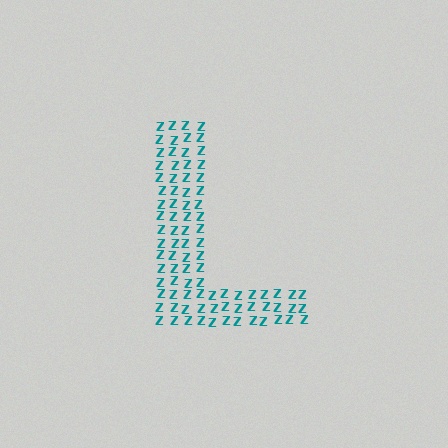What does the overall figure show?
The overall figure shows the letter L.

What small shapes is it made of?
It is made of small letter Z's.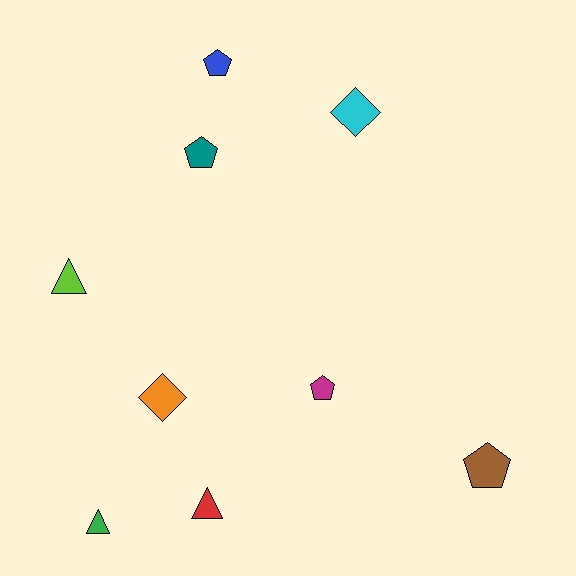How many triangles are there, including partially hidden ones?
There are 3 triangles.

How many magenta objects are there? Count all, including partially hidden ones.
There is 1 magenta object.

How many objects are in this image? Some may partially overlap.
There are 9 objects.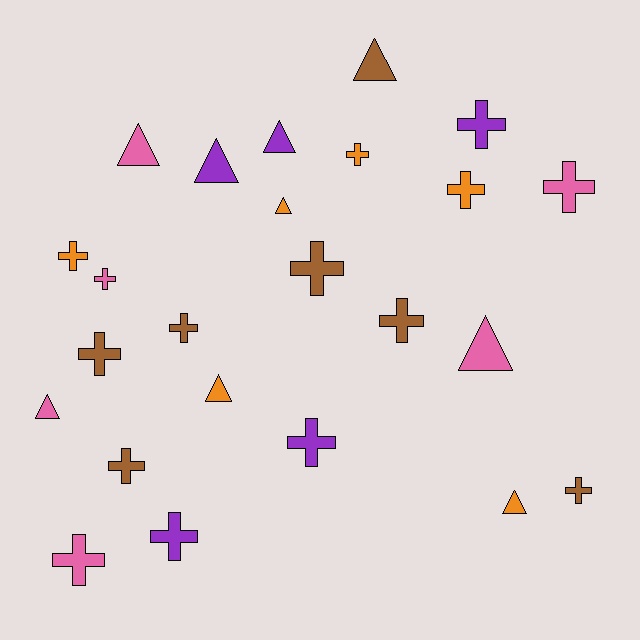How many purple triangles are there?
There are 2 purple triangles.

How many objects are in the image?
There are 24 objects.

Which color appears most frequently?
Brown, with 7 objects.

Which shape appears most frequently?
Cross, with 15 objects.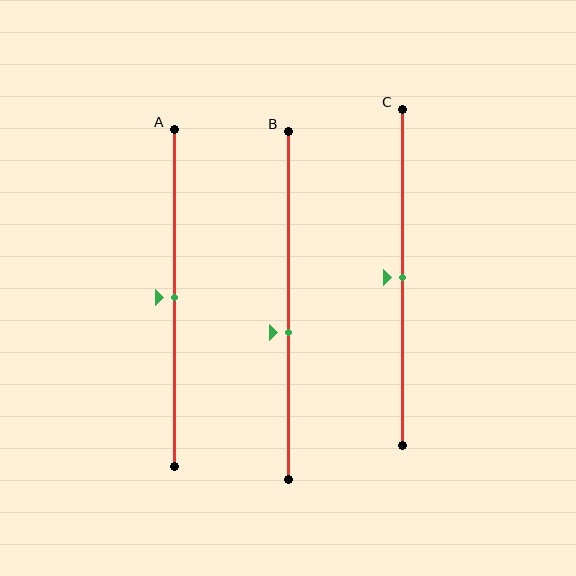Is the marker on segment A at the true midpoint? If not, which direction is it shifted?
Yes, the marker on segment A is at the true midpoint.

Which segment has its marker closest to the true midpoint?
Segment A has its marker closest to the true midpoint.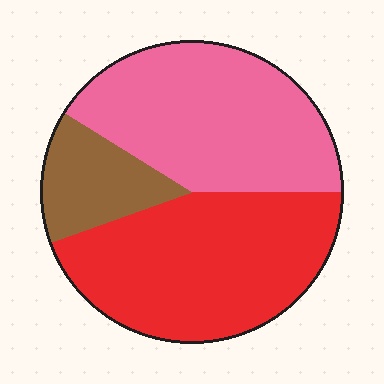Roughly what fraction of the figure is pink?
Pink covers 41% of the figure.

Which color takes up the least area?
Brown, at roughly 15%.